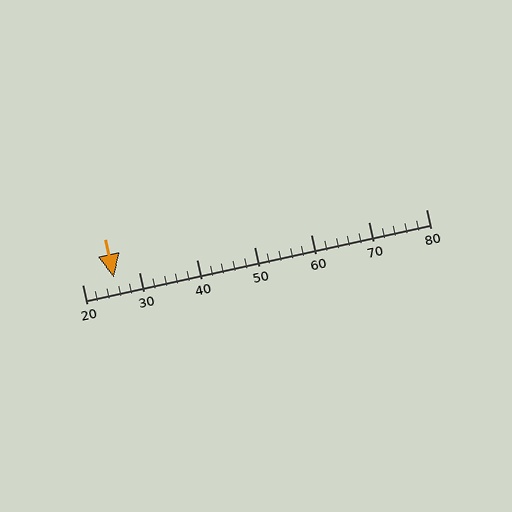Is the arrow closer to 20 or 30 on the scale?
The arrow is closer to 30.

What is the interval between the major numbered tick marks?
The major tick marks are spaced 10 units apart.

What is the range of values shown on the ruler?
The ruler shows values from 20 to 80.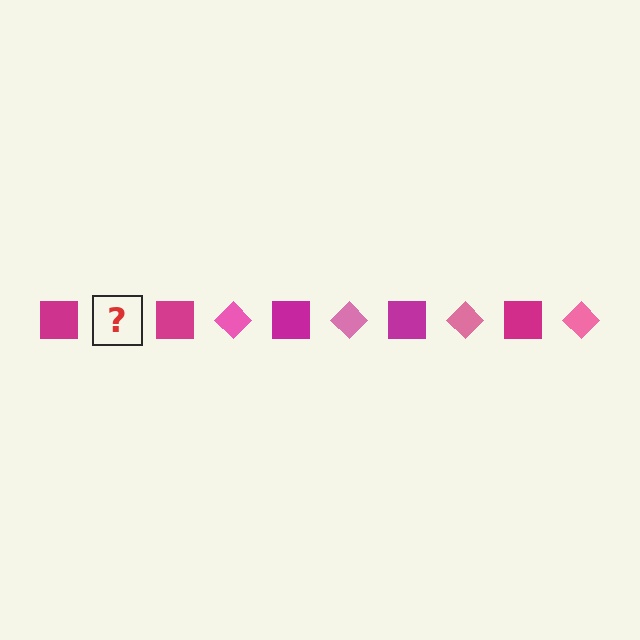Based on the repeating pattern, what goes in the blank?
The blank should be a pink diamond.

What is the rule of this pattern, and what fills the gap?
The rule is that the pattern alternates between magenta square and pink diamond. The gap should be filled with a pink diamond.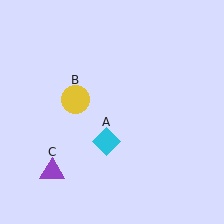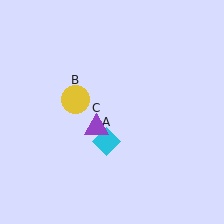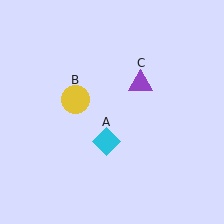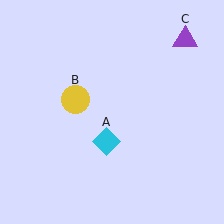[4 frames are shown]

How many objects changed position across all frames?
1 object changed position: purple triangle (object C).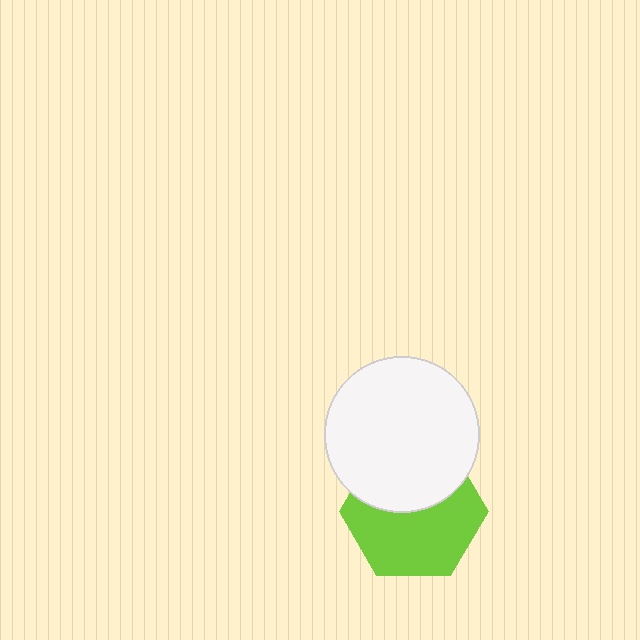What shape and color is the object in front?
The object in front is a white circle.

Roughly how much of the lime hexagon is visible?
About half of it is visible (roughly 59%).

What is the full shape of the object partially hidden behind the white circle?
The partially hidden object is a lime hexagon.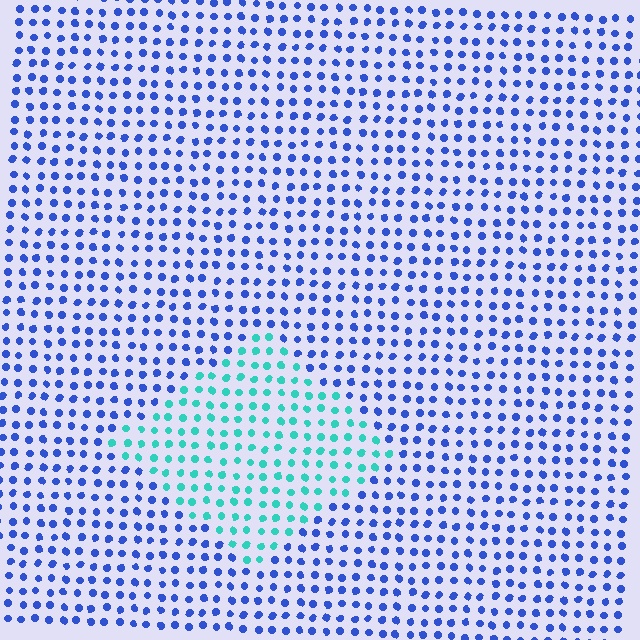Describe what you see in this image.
The image is filled with small blue elements in a uniform arrangement. A diamond-shaped region is visible where the elements are tinted to a slightly different hue, forming a subtle color boundary.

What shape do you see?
I see a diamond.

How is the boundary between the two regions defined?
The boundary is defined purely by a slight shift in hue (about 56 degrees). Spacing, size, and orientation are identical on both sides.